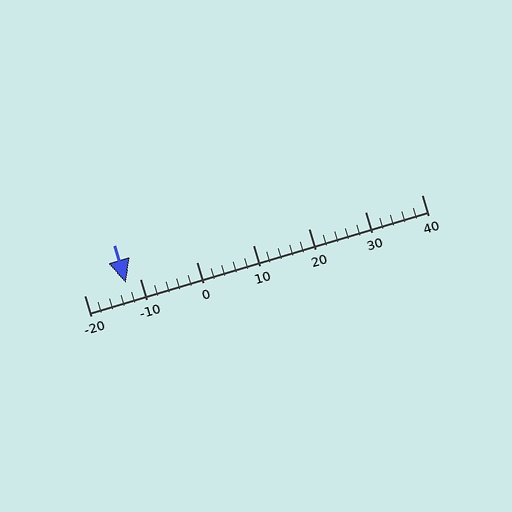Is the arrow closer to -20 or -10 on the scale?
The arrow is closer to -10.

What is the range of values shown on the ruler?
The ruler shows values from -20 to 40.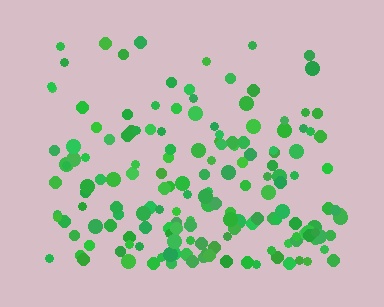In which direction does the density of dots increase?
From top to bottom, with the bottom side densest.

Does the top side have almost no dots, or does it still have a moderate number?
Still a moderate number, just noticeably fewer than the bottom.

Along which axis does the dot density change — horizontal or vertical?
Vertical.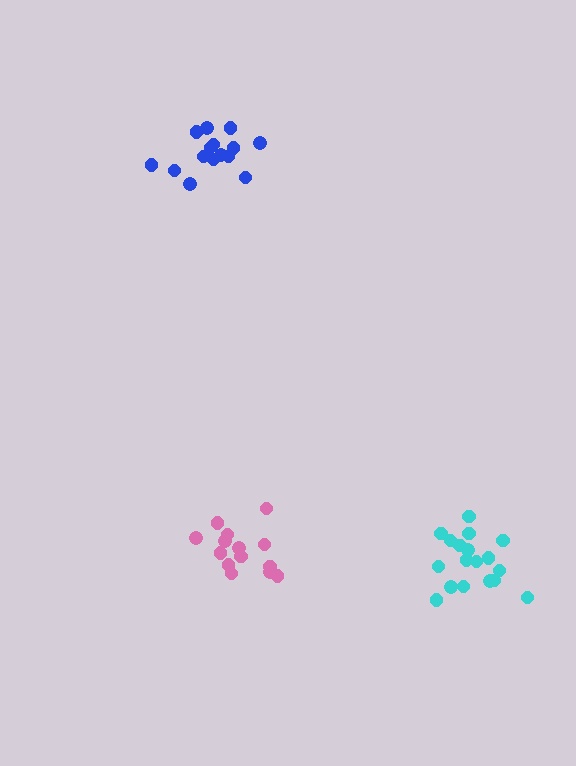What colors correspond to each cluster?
The clusters are colored: pink, blue, cyan.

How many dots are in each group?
Group 1: 14 dots, Group 2: 15 dots, Group 3: 18 dots (47 total).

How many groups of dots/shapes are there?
There are 3 groups.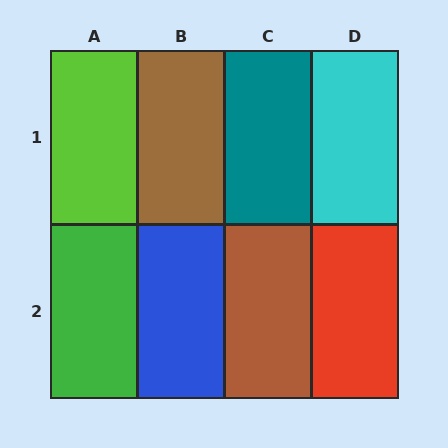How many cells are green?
1 cell is green.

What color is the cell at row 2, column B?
Blue.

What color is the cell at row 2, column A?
Green.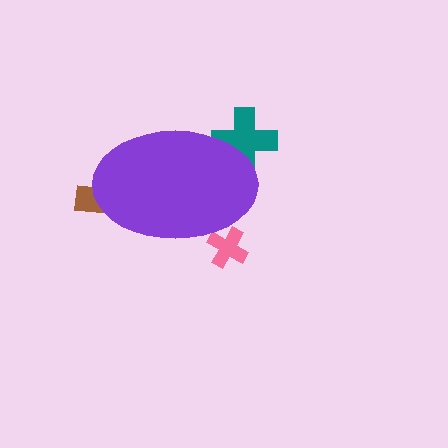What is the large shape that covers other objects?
A purple ellipse.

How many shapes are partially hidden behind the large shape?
3 shapes are partially hidden.